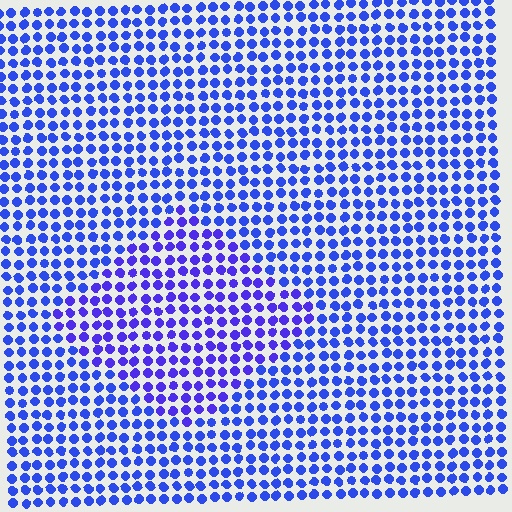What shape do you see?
I see a diamond.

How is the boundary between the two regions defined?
The boundary is defined purely by a slight shift in hue (about 20 degrees). Spacing, size, and orientation are identical on both sides.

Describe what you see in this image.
The image is filled with small blue elements in a uniform arrangement. A diamond-shaped region is visible where the elements are tinted to a slightly different hue, forming a subtle color boundary.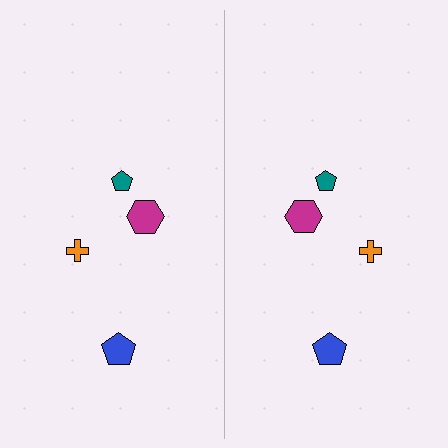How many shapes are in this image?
There are 8 shapes in this image.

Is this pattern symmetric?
Yes, this pattern has bilateral (reflection) symmetry.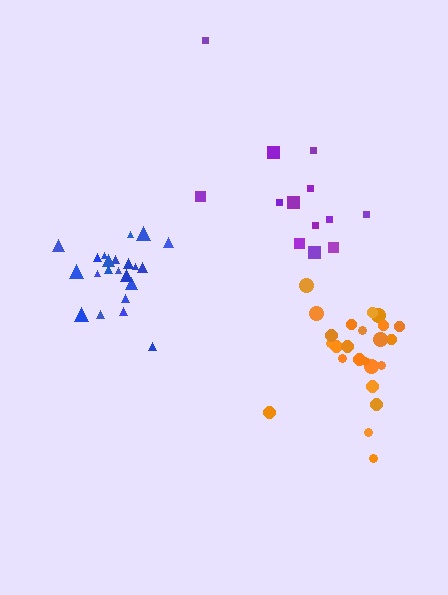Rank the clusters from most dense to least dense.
blue, orange, purple.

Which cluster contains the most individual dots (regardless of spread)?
Orange (24).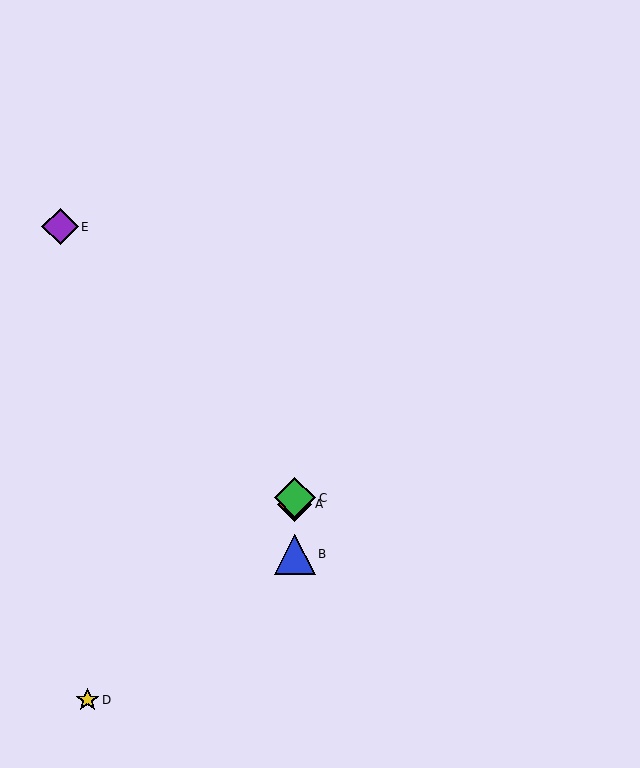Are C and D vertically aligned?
No, C is at x≈295 and D is at x≈87.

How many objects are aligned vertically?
3 objects (A, B, C) are aligned vertically.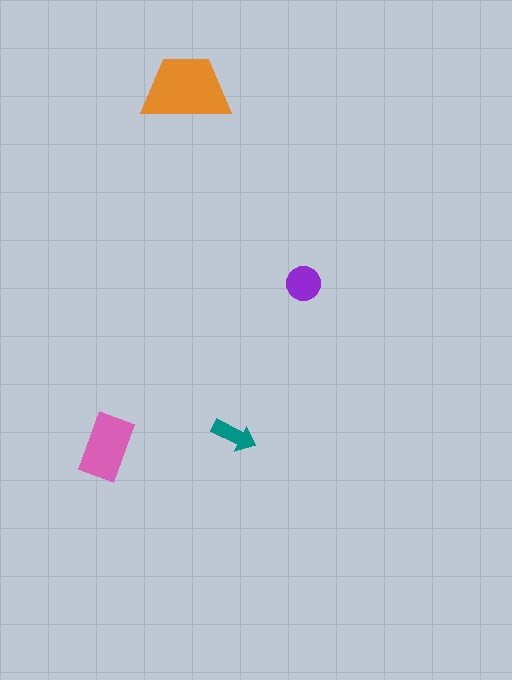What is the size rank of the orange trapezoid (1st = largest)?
1st.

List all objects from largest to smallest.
The orange trapezoid, the pink rectangle, the purple circle, the teal arrow.